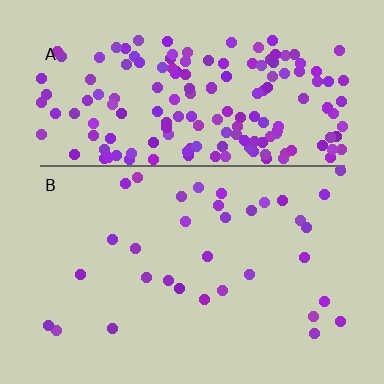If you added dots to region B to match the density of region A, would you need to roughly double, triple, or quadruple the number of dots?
Approximately quadruple.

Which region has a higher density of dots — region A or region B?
A (the top).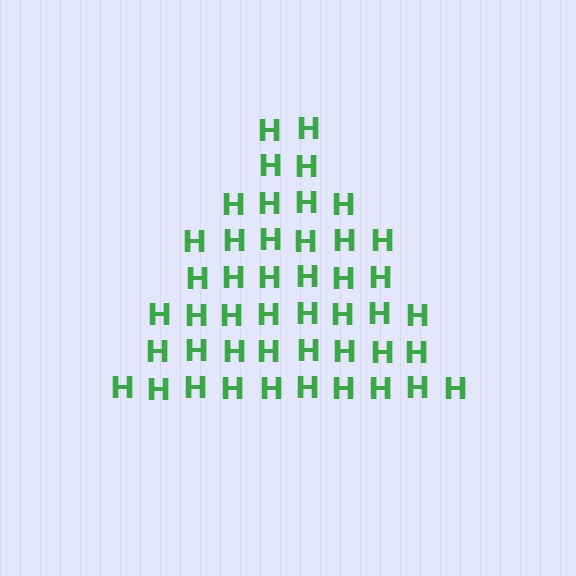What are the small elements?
The small elements are letter H's.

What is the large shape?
The large shape is a triangle.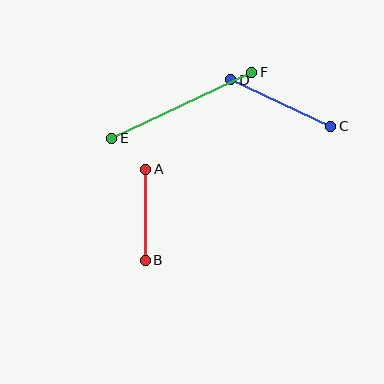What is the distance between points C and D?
The distance is approximately 110 pixels.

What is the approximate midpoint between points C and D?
The midpoint is at approximately (281, 103) pixels.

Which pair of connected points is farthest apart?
Points E and F are farthest apart.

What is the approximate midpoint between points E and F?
The midpoint is at approximately (182, 105) pixels.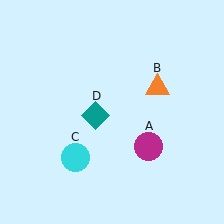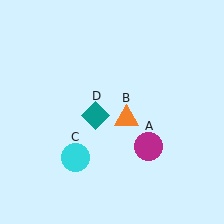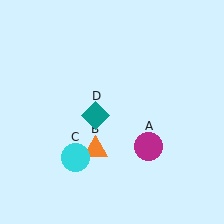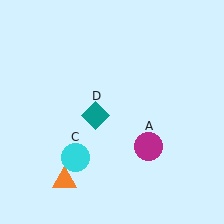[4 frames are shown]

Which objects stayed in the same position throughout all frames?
Magenta circle (object A) and cyan circle (object C) and teal diamond (object D) remained stationary.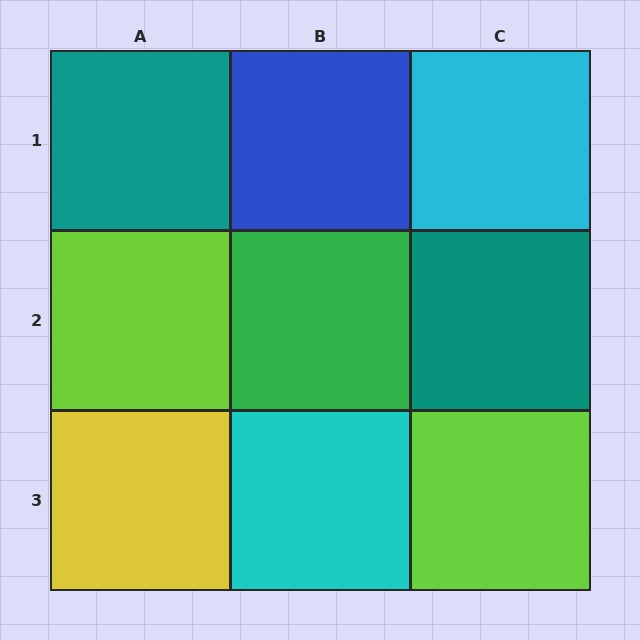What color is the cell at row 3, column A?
Yellow.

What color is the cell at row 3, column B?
Cyan.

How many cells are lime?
2 cells are lime.